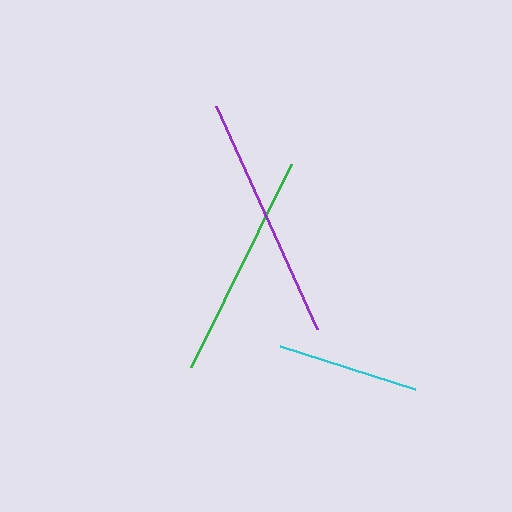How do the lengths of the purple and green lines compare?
The purple and green lines are approximately the same length.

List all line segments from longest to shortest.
From longest to shortest: purple, green, cyan.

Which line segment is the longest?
The purple line is the longest at approximately 245 pixels.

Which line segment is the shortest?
The cyan line is the shortest at approximately 142 pixels.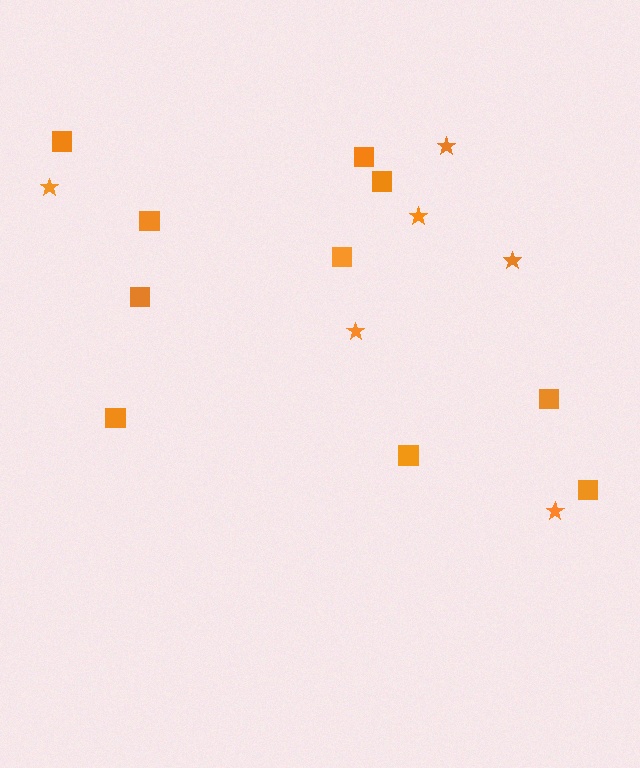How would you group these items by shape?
There are 2 groups: one group of squares (10) and one group of stars (6).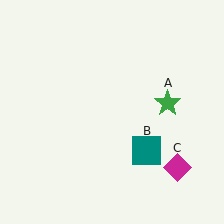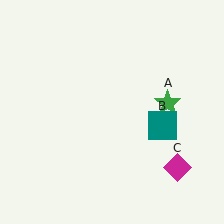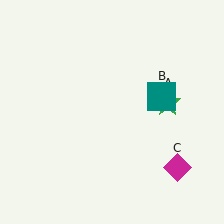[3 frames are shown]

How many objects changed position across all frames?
1 object changed position: teal square (object B).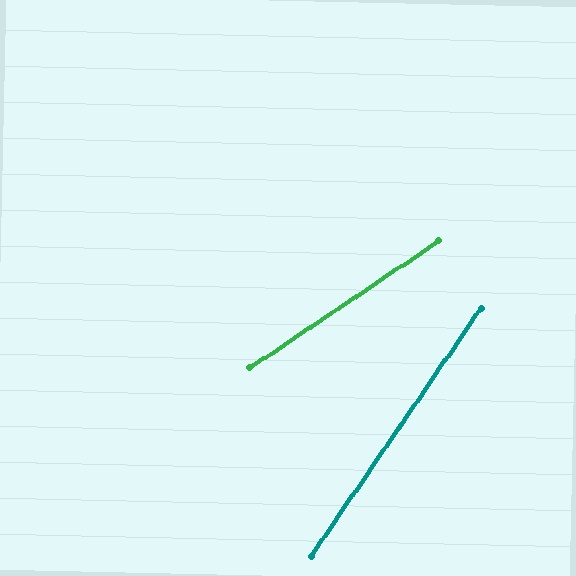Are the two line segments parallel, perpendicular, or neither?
Neither parallel nor perpendicular — they differ by about 22°.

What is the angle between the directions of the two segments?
Approximately 22 degrees.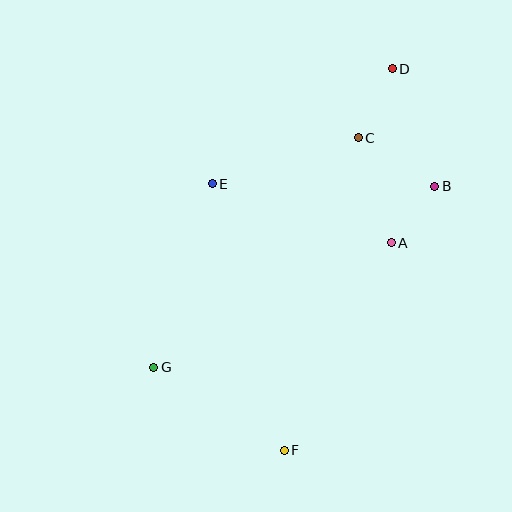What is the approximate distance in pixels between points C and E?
The distance between C and E is approximately 153 pixels.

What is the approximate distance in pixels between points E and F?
The distance between E and F is approximately 276 pixels.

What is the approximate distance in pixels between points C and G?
The distance between C and G is approximately 308 pixels.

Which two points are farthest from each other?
Points D and F are farthest from each other.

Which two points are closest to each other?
Points A and B are closest to each other.